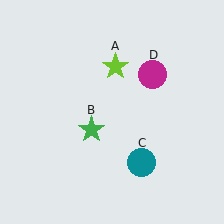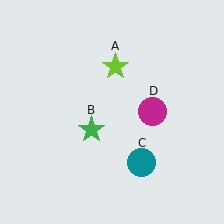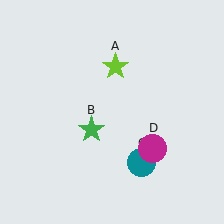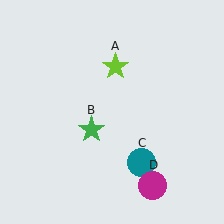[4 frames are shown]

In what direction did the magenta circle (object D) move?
The magenta circle (object D) moved down.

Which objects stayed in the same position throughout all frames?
Lime star (object A) and green star (object B) and teal circle (object C) remained stationary.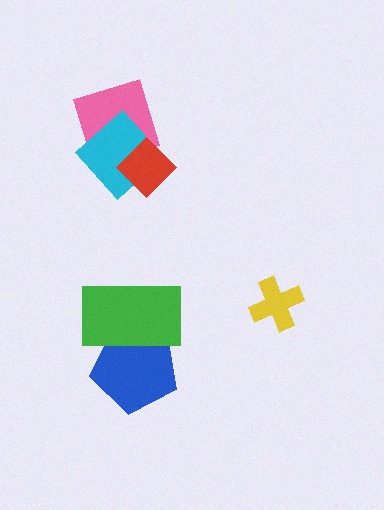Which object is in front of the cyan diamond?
The red diamond is in front of the cyan diamond.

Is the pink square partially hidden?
Yes, it is partially covered by another shape.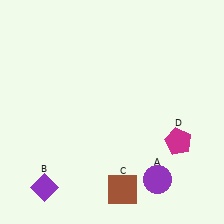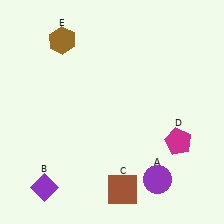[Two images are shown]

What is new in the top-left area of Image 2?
A brown hexagon (E) was added in the top-left area of Image 2.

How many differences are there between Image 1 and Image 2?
There is 1 difference between the two images.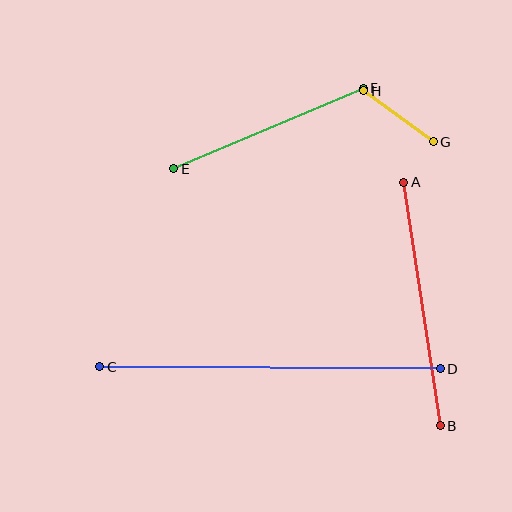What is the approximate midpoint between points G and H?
The midpoint is at approximately (398, 116) pixels.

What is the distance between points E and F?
The distance is approximately 206 pixels.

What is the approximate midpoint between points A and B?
The midpoint is at approximately (422, 304) pixels.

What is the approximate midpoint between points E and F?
The midpoint is at approximately (268, 129) pixels.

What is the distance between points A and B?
The distance is approximately 246 pixels.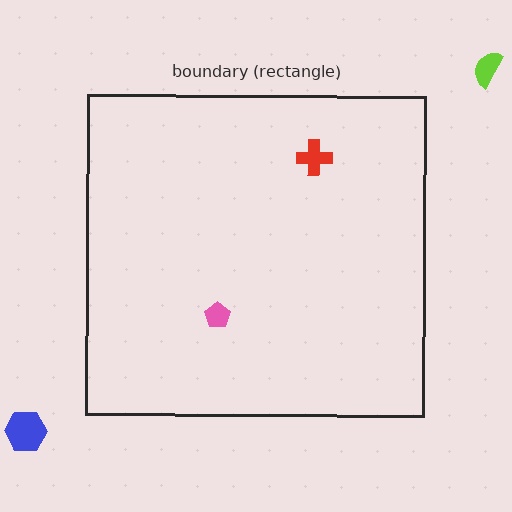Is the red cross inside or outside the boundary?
Inside.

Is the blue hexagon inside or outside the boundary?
Outside.